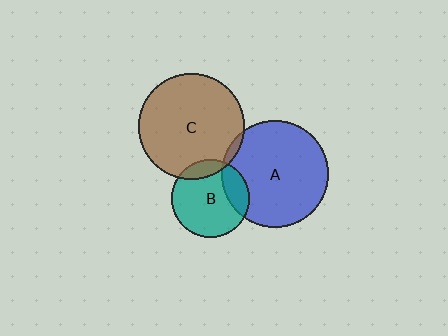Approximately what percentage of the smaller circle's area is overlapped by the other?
Approximately 15%.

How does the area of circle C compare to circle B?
Approximately 1.9 times.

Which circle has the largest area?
Circle C (brown).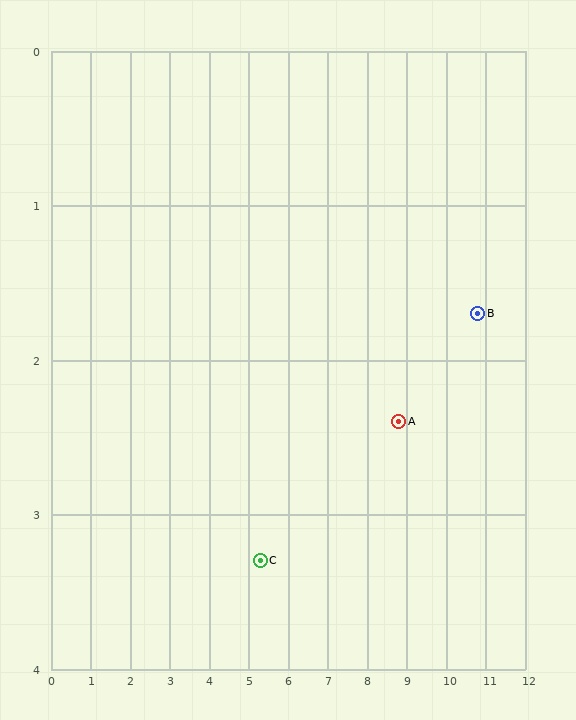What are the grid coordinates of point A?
Point A is at approximately (8.8, 2.4).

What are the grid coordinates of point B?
Point B is at approximately (10.8, 1.7).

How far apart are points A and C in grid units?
Points A and C are about 3.6 grid units apart.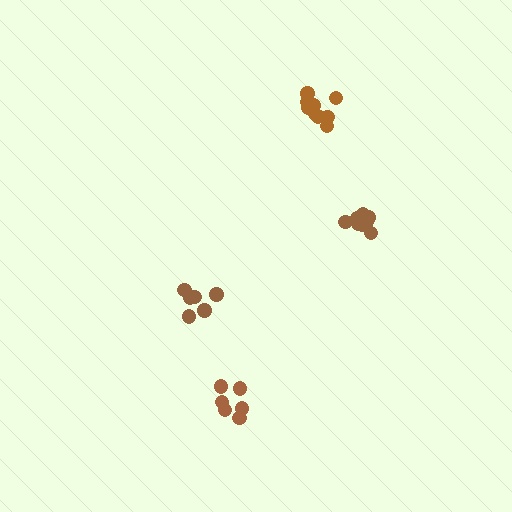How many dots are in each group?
Group 1: 6 dots, Group 2: 11 dots, Group 3: 8 dots, Group 4: 7 dots (32 total).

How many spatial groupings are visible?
There are 4 spatial groupings.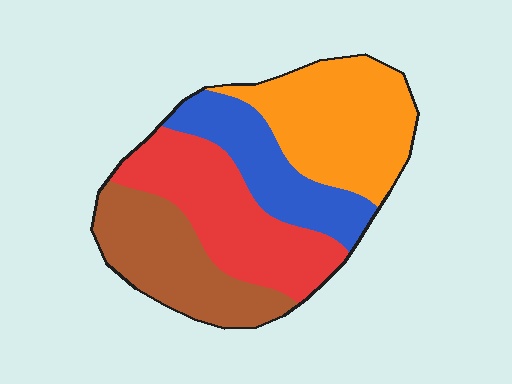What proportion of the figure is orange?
Orange takes up between a quarter and a half of the figure.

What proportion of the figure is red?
Red covers 28% of the figure.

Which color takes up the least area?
Blue, at roughly 20%.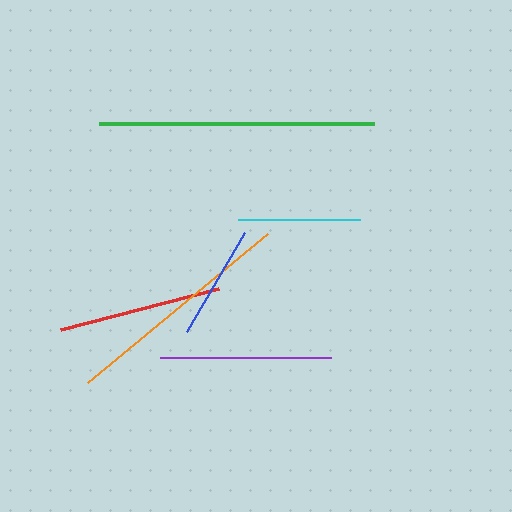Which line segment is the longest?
The green line is the longest at approximately 275 pixels.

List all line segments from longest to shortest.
From longest to shortest: green, orange, purple, red, cyan, blue.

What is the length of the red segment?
The red segment is approximately 163 pixels long.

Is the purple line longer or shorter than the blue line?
The purple line is longer than the blue line.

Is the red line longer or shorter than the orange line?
The orange line is longer than the red line.